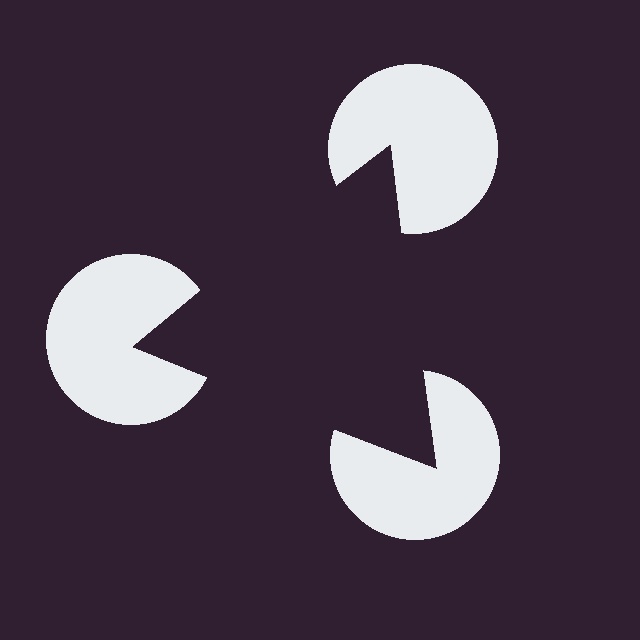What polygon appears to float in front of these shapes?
An illusory triangle — its edges are inferred from the aligned wedge cuts in the pac-man discs, not physically drawn.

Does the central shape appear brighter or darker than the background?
It typically appears slightly darker than the background, even though no actual brightness change is drawn.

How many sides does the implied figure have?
3 sides.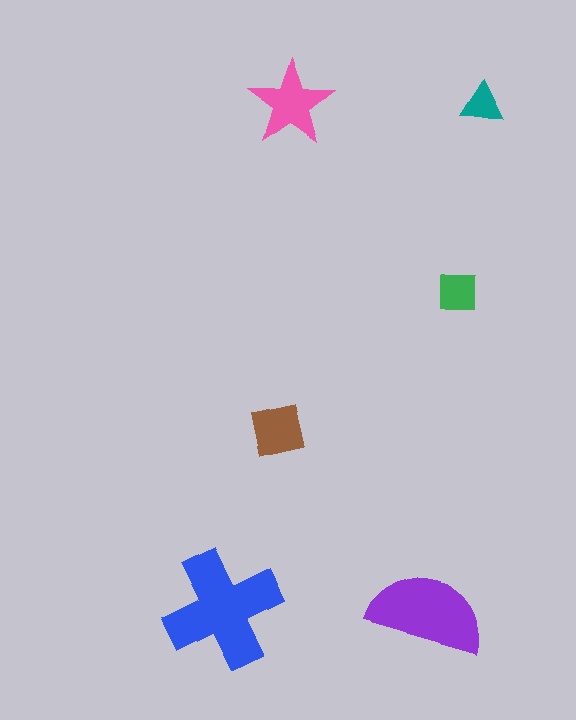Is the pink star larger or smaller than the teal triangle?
Larger.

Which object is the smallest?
The teal triangle.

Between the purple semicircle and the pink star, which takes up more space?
The purple semicircle.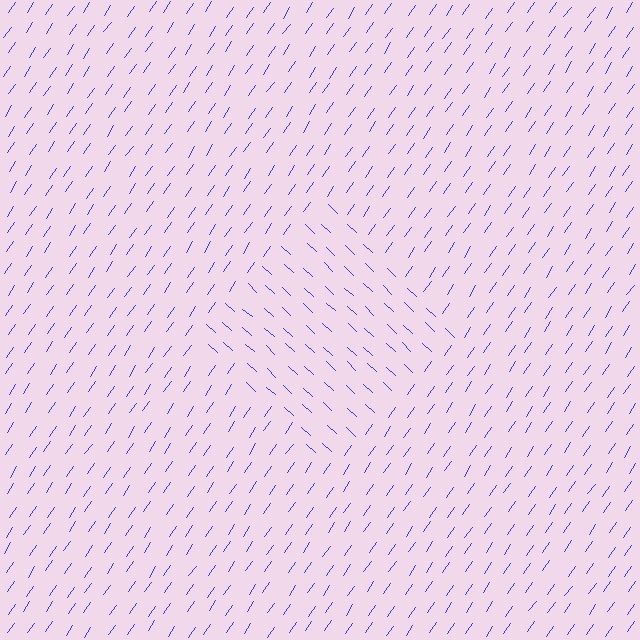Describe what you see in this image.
The image is filled with small blue line segments. A diamond region in the image has lines oriented differently from the surrounding lines, creating a visible texture boundary.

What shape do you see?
I see a diamond.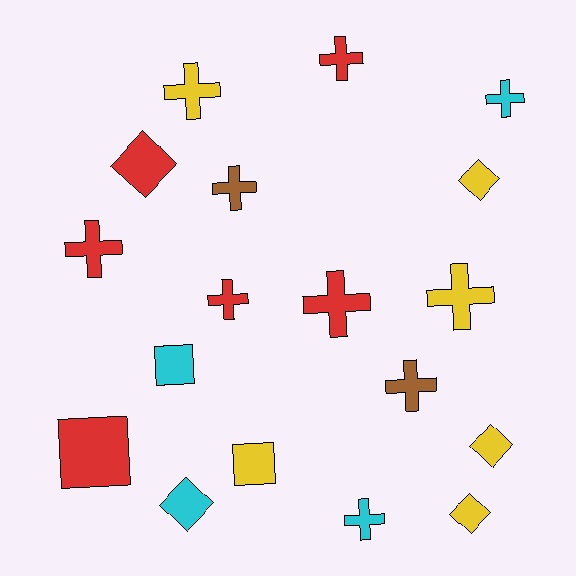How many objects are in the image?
There are 18 objects.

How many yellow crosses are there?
There are 2 yellow crosses.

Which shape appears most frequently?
Cross, with 10 objects.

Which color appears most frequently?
Yellow, with 6 objects.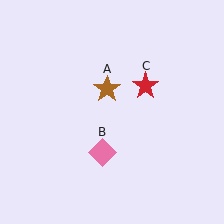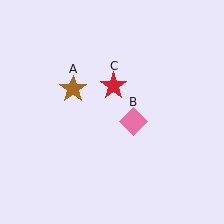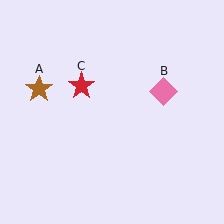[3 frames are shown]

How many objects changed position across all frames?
3 objects changed position: brown star (object A), pink diamond (object B), red star (object C).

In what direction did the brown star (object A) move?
The brown star (object A) moved left.